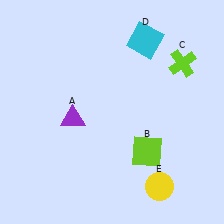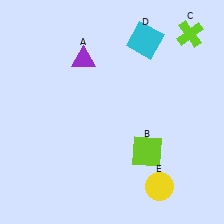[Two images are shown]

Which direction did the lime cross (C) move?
The lime cross (C) moved up.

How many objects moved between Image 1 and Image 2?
2 objects moved between the two images.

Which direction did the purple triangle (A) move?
The purple triangle (A) moved up.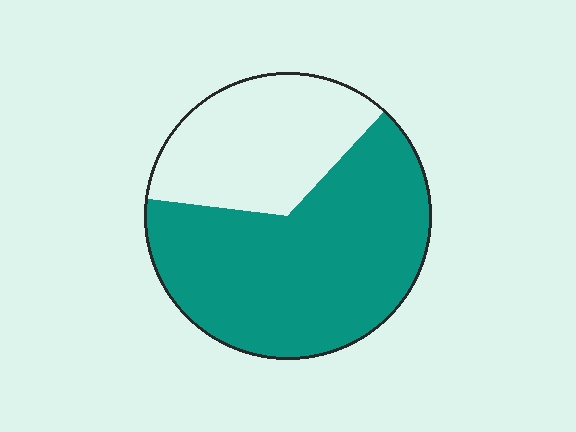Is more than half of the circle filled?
Yes.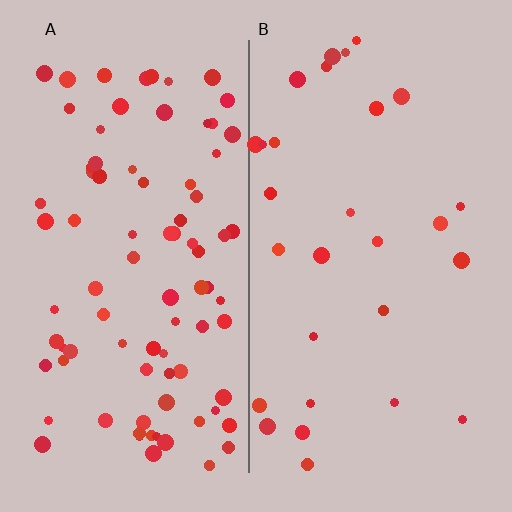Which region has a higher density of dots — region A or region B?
A (the left).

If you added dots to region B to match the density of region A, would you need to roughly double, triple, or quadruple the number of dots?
Approximately triple.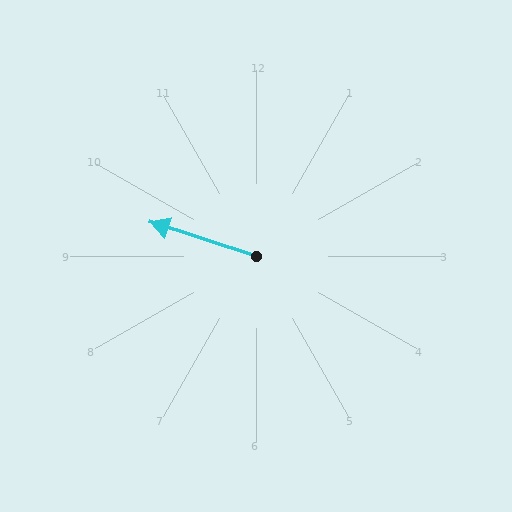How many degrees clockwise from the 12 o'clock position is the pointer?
Approximately 288 degrees.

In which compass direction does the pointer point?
West.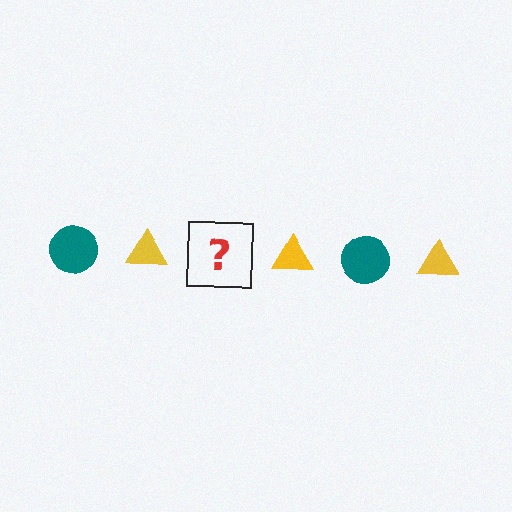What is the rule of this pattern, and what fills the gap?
The rule is that the pattern alternates between teal circle and yellow triangle. The gap should be filled with a teal circle.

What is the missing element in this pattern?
The missing element is a teal circle.